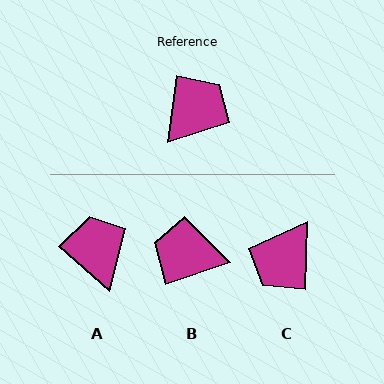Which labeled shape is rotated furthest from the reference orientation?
C, about 174 degrees away.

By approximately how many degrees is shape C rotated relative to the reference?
Approximately 174 degrees clockwise.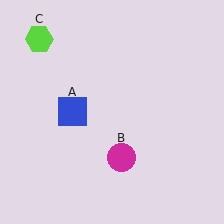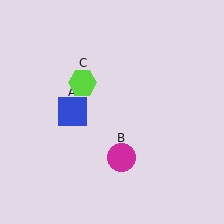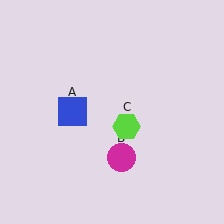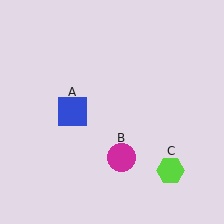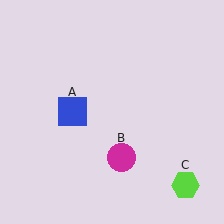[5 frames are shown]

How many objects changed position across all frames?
1 object changed position: lime hexagon (object C).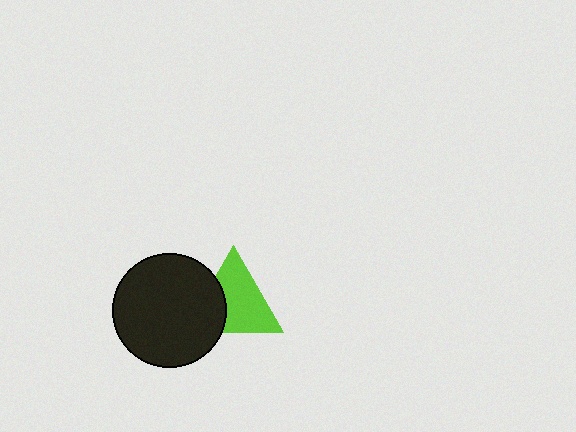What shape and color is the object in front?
The object in front is a black circle.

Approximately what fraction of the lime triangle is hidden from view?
Roughly 32% of the lime triangle is hidden behind the black circle.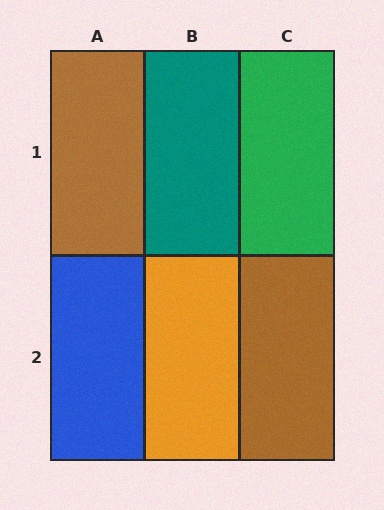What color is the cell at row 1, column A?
Brown.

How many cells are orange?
1 cell is orange.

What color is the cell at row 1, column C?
Green.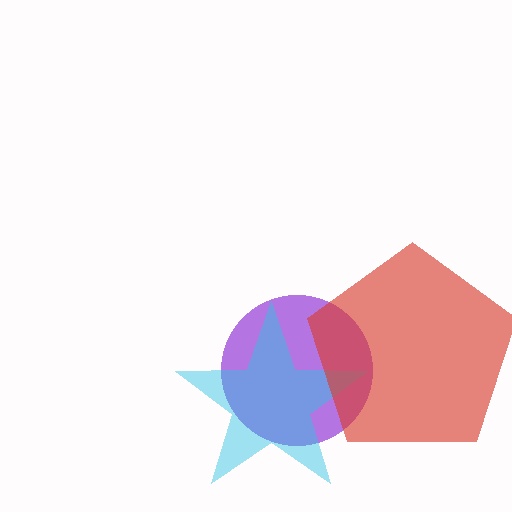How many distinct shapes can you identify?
There are 3 distinct shapes: a purple circle, a cyan star, a red pentagon.